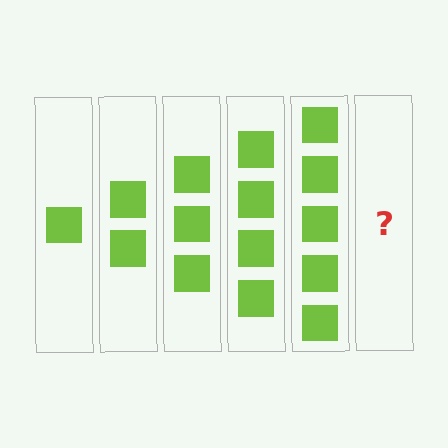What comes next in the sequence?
The next element should be 6 squares.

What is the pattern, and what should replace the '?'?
The pattern is that each step adds one more square. The '?' should be 6 squares.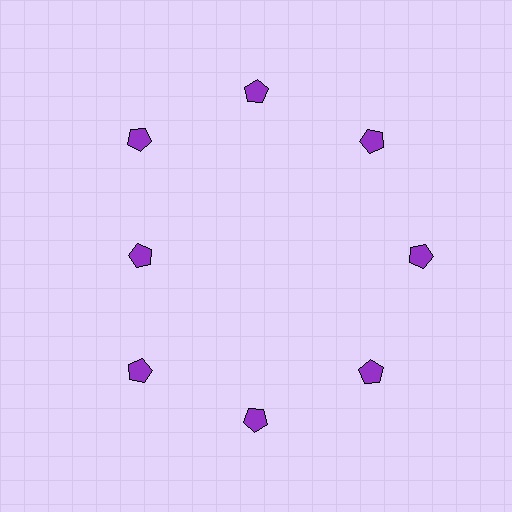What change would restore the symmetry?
The symmetry would be restored by moving it outward, back onto the ring so that all 8 pentagons sit at equal angles and equal distance from the center.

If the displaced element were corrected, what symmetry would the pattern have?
It would have 8-fold rotational symmetry — the pattern would map onto itself every 45 degrees.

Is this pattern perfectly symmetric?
No. The 8 purple pentagons are arranged in a ring, but one element near the 9 o'clock position is pulled inward toward the center, breaking the 8-fold rotational symmetry.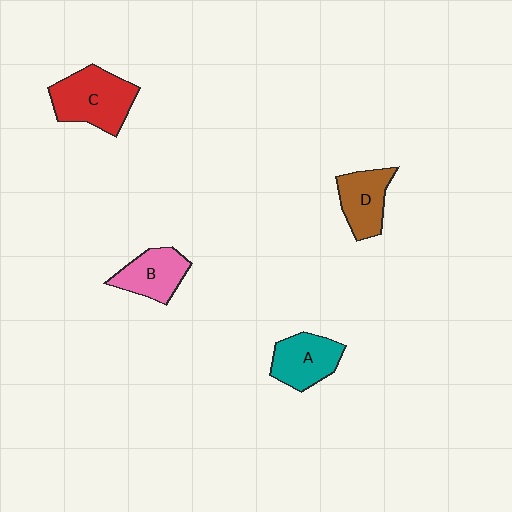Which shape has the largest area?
Shape C (red).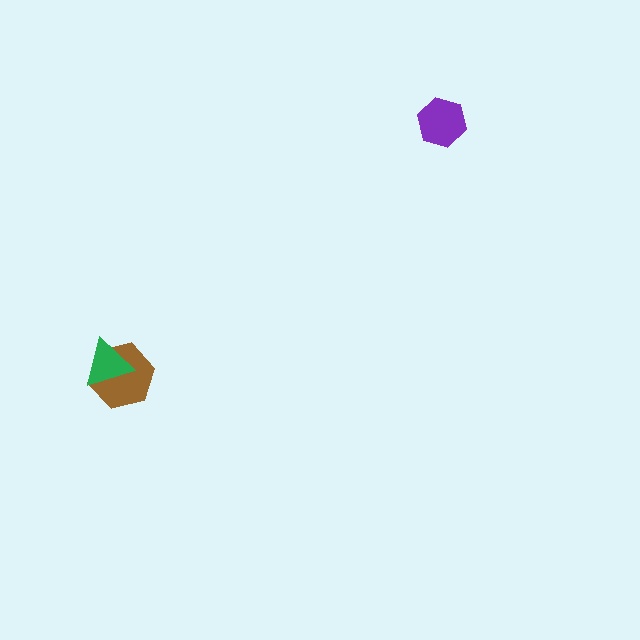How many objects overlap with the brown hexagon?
1 object overlaps with the brown hexagon.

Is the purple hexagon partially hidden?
No, no other shape covers it.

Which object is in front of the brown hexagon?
The green triangle is in front of the brown hexagon.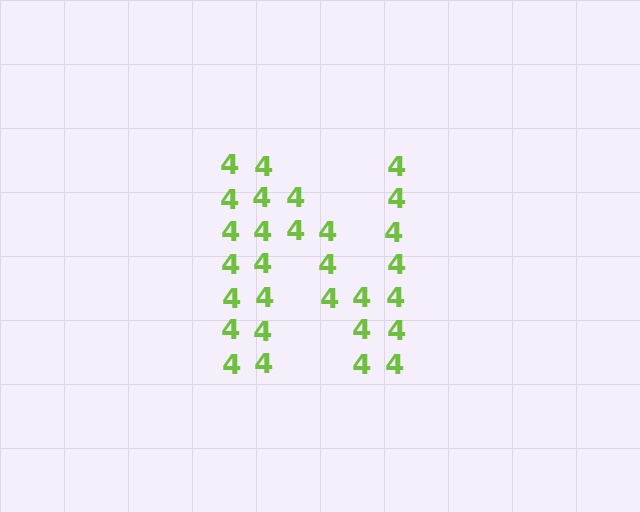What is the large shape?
The large shape is the letter N.